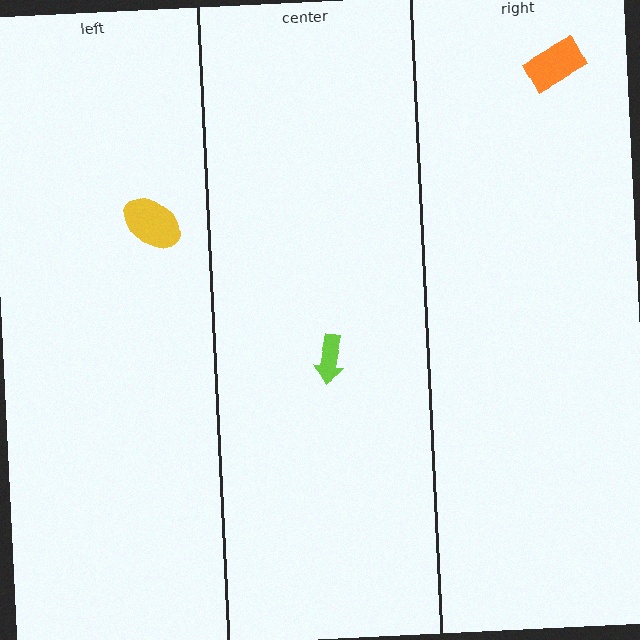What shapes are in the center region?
The lime arrow.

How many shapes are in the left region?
1.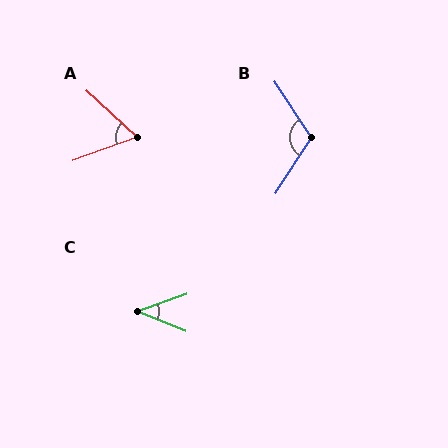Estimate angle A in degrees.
Approximately 62 degrees.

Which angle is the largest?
B, at approximately 114 degrees.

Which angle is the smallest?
C, at approximately 41 degrees.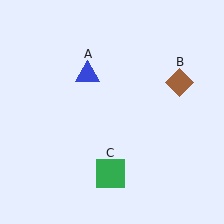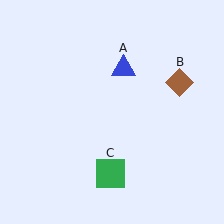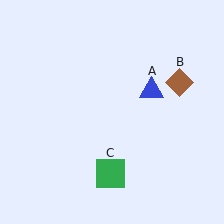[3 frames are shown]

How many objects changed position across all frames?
1 object changed position: blue triangle (object A).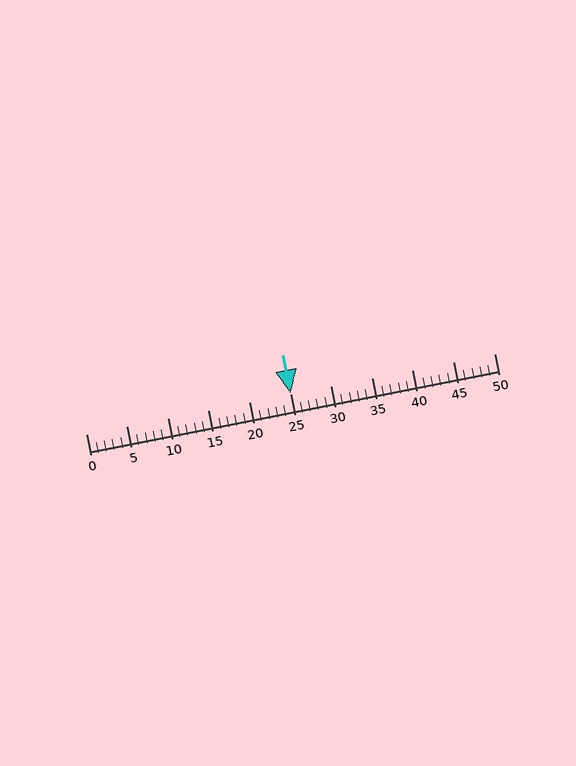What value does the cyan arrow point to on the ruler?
The cyan arrow points to approximately 25.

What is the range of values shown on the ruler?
The ruler shows values from 0 to 50.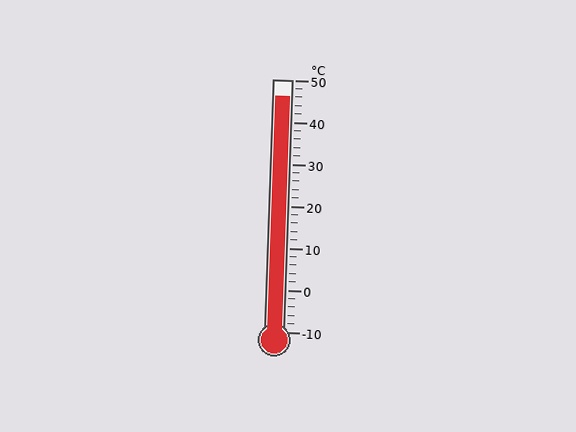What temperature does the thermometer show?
The thermometer shows approximately 46°C.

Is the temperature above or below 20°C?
The temperature is above 20°C.